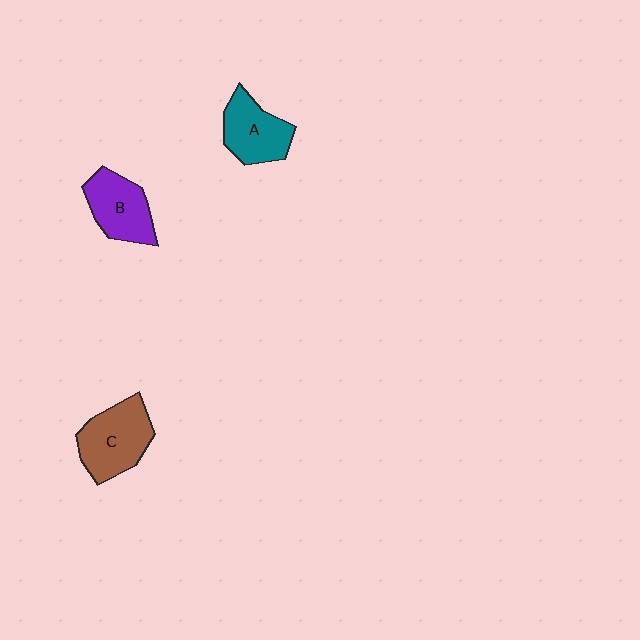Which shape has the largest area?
Shape C (brown).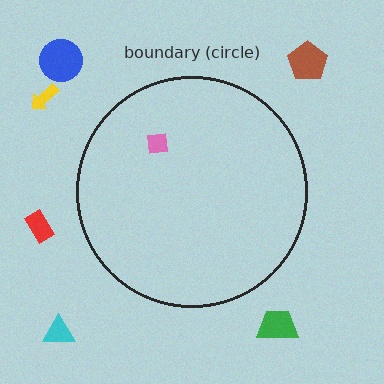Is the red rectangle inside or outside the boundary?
Outside.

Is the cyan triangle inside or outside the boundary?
Outside.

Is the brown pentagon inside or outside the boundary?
Outside.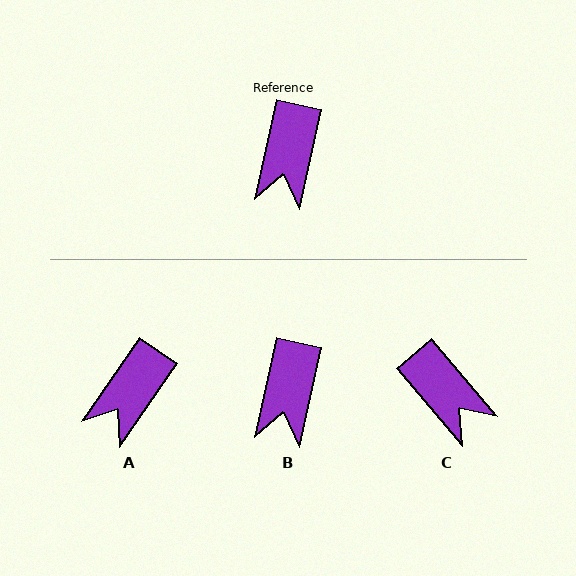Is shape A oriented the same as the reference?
No, it is off by about 22 degrees.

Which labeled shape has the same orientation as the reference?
B.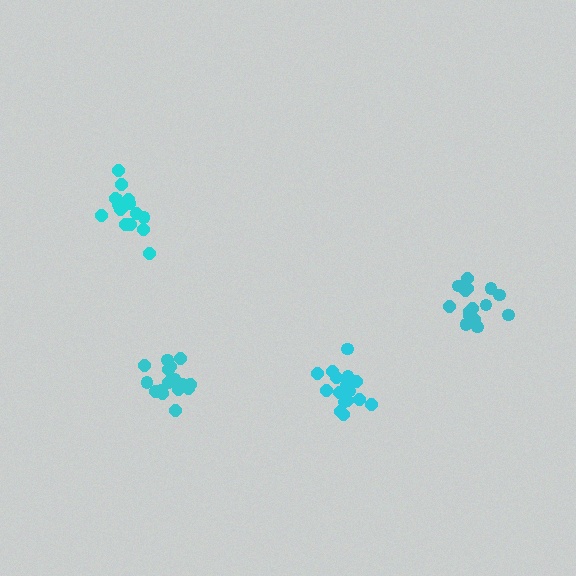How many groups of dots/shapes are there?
There are 4 groups.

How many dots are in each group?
Group 1: 19 dots, Group 2: 16 dots, Group 3: 17 dots, Group 4: 17 dots (69 total).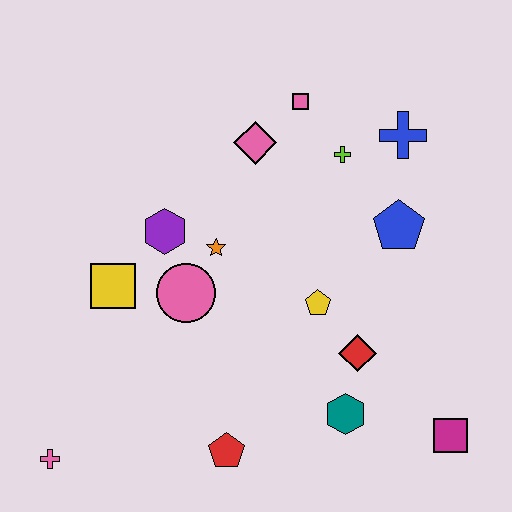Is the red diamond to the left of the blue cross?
Yes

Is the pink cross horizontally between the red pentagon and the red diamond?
No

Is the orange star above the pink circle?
Yes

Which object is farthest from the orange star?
The magenta square is farthest from the orange star.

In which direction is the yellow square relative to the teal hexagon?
The yellow square is to the left of the teal hexagon.